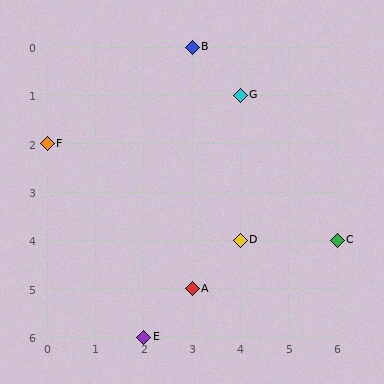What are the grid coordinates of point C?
Point C is at grid coordinates (6, 4).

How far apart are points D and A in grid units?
Points D and A are 1 column and 1 row apart (about 1.4 grid units diagonally).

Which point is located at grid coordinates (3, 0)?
Point B is at (3, 0).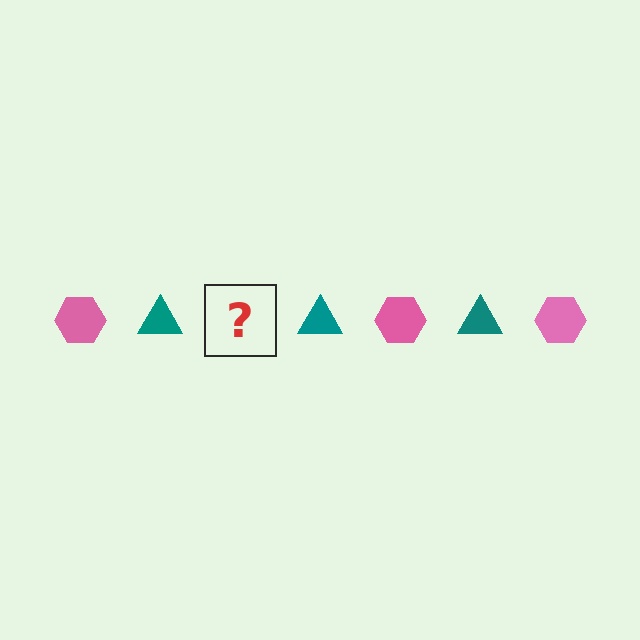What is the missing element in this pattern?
The missing element is a pink hexagon.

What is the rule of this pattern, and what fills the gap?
The rule is that the pattern alternates between pink hexagon and teal triangle. The gap should be filled with a pink hexagon.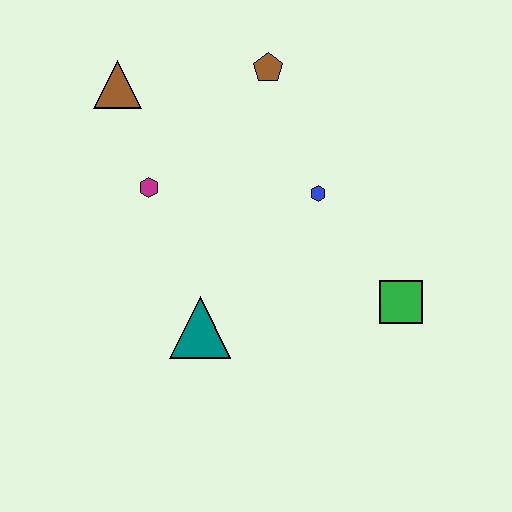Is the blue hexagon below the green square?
No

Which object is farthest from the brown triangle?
The green square is farthest from the brown triangle.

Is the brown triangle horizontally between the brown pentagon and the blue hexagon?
No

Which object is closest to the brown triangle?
The magenta hexagon is closest to the brown triangle.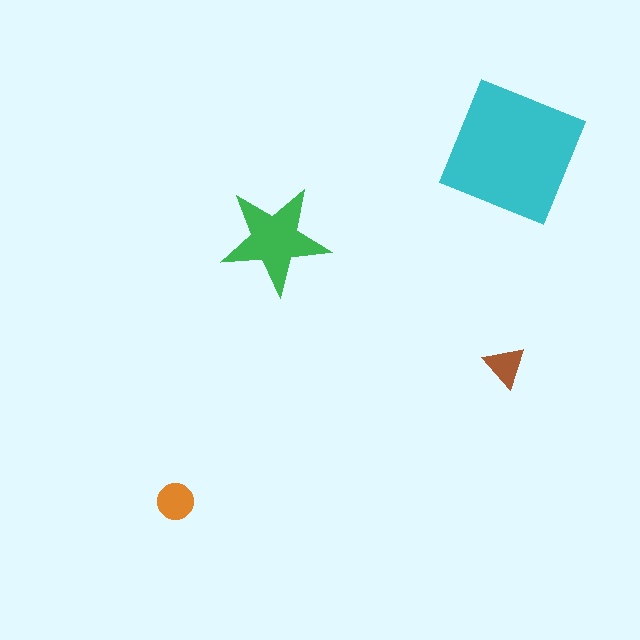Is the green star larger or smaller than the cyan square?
Smaller.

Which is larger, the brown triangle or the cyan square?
The cyan square.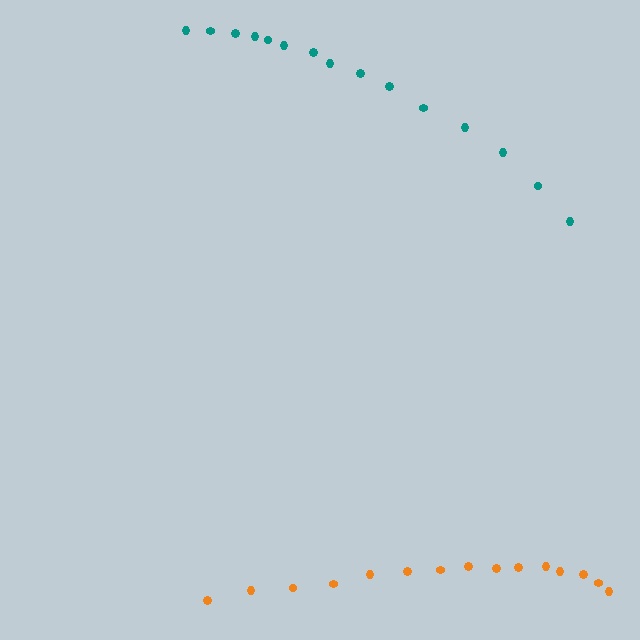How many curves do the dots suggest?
There are 2 distinct paths.